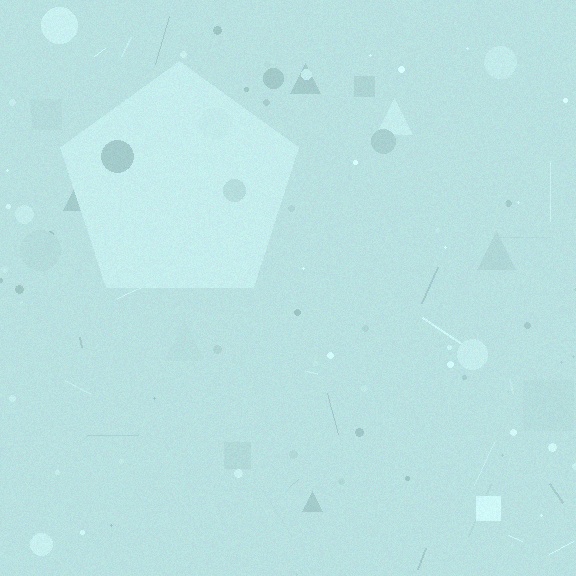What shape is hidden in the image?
A pentagon is hidden in the image.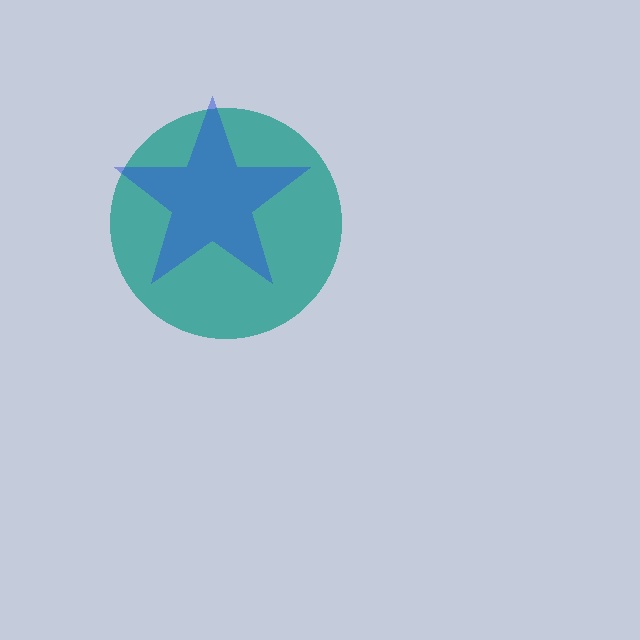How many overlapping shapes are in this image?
There are 2 overlapping shapes in the image.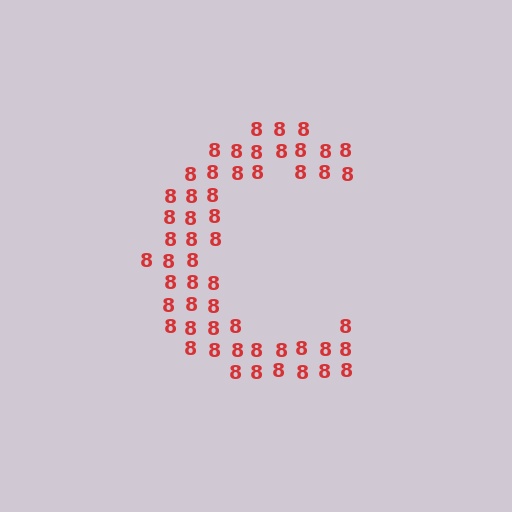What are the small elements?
The small elements are digit 8's.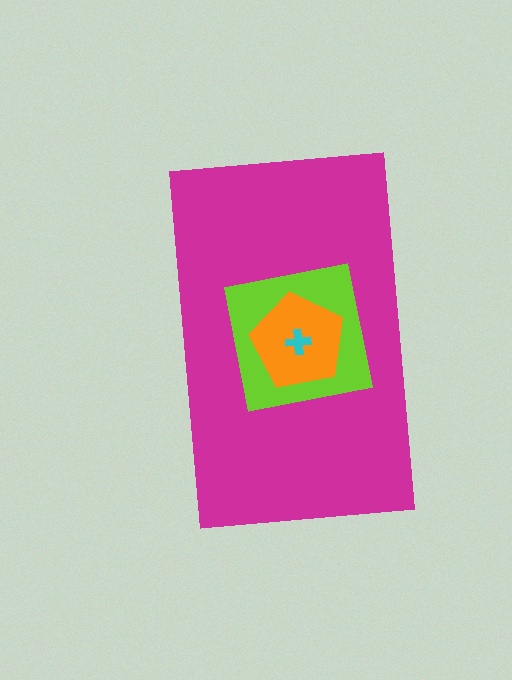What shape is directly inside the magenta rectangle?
The lime square.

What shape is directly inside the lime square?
The orange pentagon.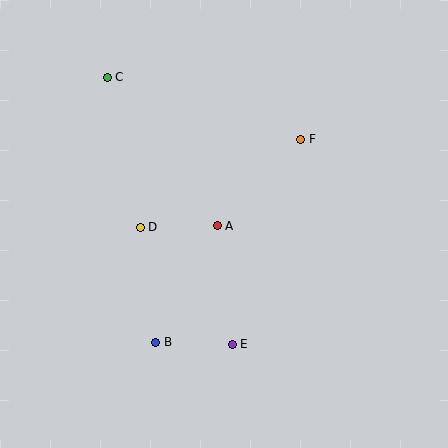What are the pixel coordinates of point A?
Point A is at (217, 226).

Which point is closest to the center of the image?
Point A at (217, 226) is closest to the center.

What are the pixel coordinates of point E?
Point E is at (232, 344).